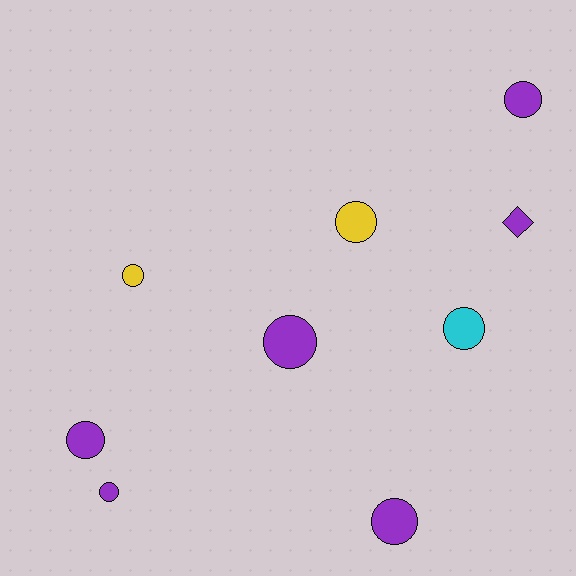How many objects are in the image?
There are 9 objects.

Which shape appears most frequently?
Circle, with 8 objects.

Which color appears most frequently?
Purple, with 6 objects.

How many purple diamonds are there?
There is 1 purple diamond.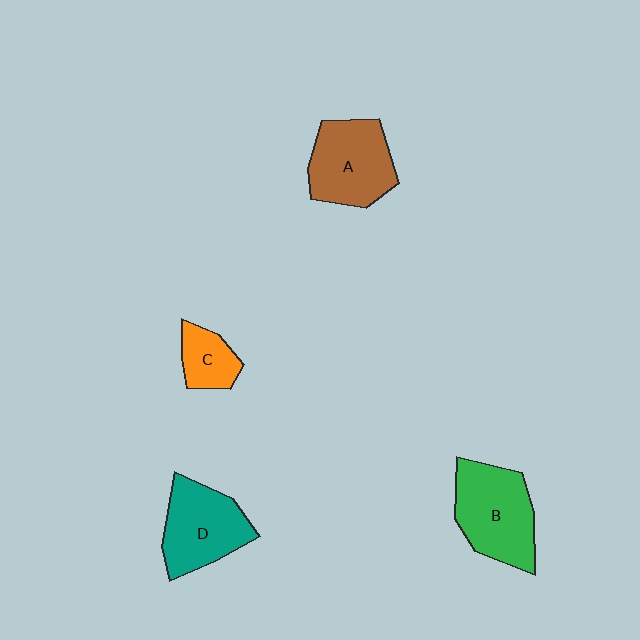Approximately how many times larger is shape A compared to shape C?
Approximately 2.1 times.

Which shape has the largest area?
Shape B (green).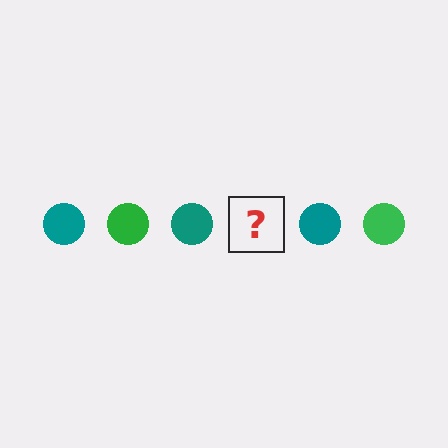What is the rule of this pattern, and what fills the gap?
The rule is that the pattern cycles through teal, green circles. The gap should be filled with a green circle.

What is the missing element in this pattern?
The missing element is a green circle.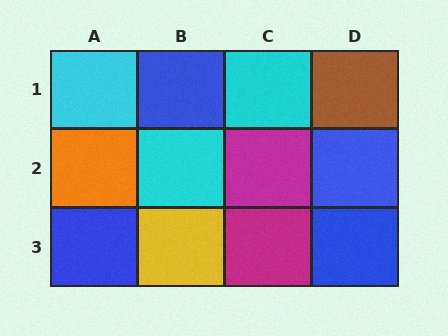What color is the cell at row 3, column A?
Blue.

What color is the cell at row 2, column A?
Orange.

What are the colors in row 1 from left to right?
Cyan, blue, cyan, brown.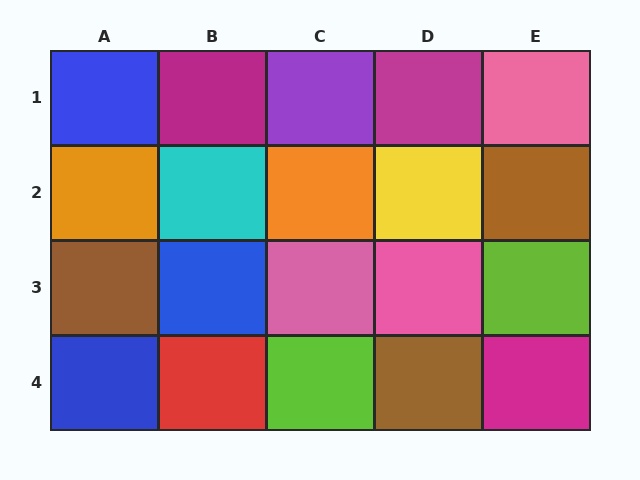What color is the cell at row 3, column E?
Lime.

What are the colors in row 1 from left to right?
Blue, magenta, purple, magenta, pink.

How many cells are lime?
2 cells are lime.